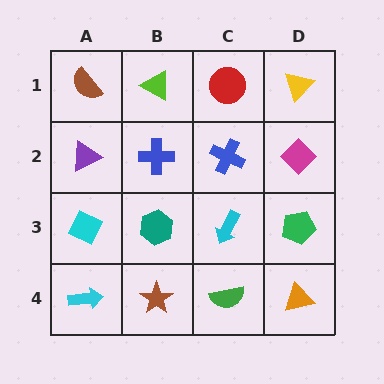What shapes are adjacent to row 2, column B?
A lime triangle (row 1, column B), a teal hexagon (row 3, column B), a purple triangle (row 2, column A), a blue cross (row 2, column C).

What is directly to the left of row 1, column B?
A brown semicircle.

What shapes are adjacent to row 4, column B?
A teal hexagon (row 3, column B), a cyan arrow (row 4, column A), a green semicircle (row 4, column C).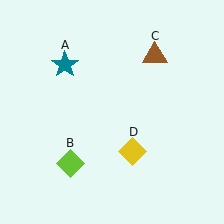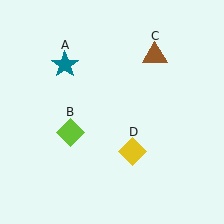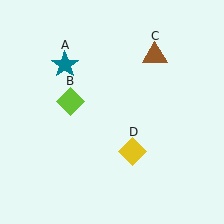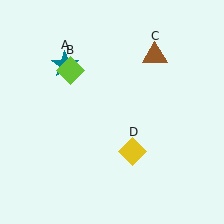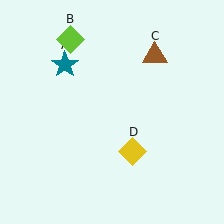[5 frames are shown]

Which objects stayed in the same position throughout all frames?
Teal star (object A) and brown triangle (object C) and yellow diamond (object D) remained stationary.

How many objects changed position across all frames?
1 object changed position: lime diamond (object B).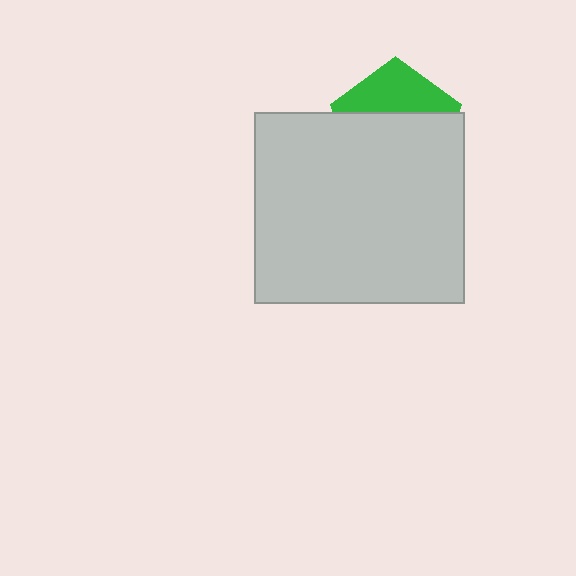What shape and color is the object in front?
The object in front is a light gray rectangle.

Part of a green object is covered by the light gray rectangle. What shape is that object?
It is a pentagon.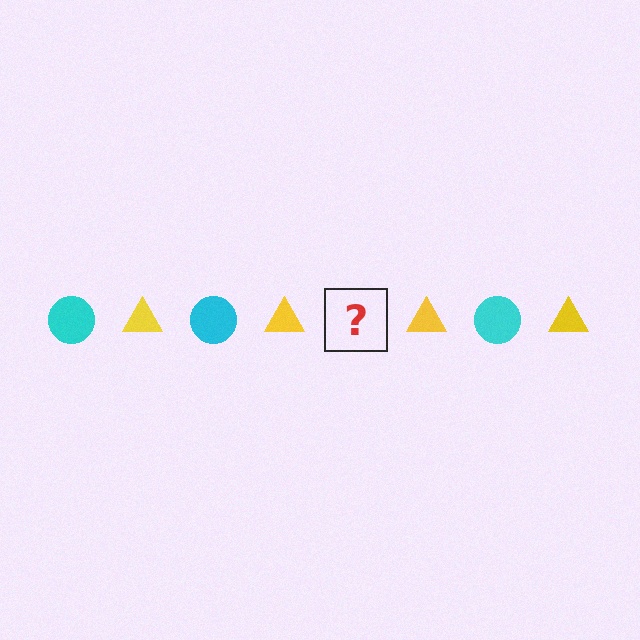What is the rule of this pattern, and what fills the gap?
The rule is that the pattern alternates between cyan circle and yellow triangle. The gap should be filled with a cyan circle.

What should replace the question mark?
The question mark should be replaced with a cyan circle.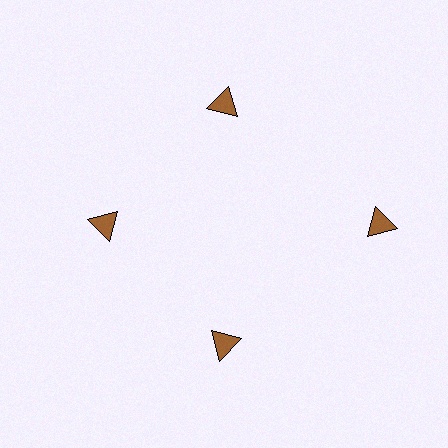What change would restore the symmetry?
The symmetry would be restored by moving it inward, back onto the ring so that all 4 triangles sit at equal angles and equal distance from the center.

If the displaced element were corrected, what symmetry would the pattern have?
It would have 4-fold rotational symmetry — the pattern would map onto itself every 90 degrees.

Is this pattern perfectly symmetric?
No. The 4 brown triangles are arranged in a ring, but one element near the 3 o'clock position is pushed outward from the center, breaking the 4-fold rotational symmetry.